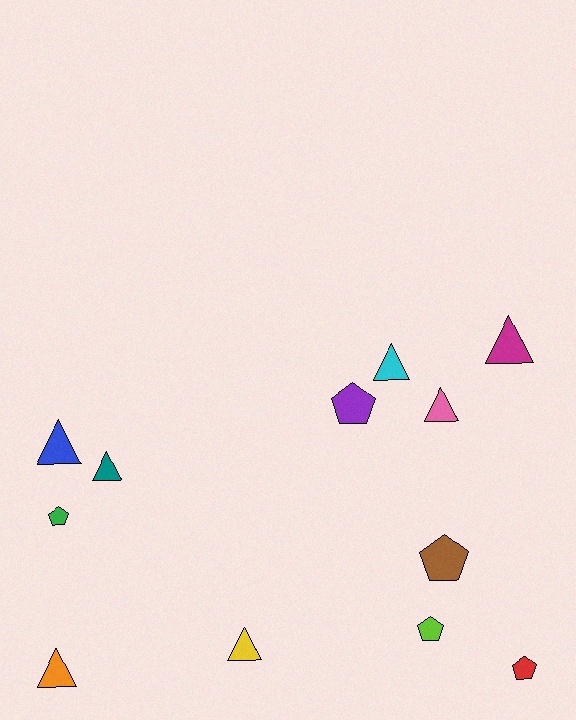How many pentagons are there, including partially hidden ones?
There are 5 pentagons.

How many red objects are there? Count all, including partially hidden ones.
There is 1 red object.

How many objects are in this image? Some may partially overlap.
There are 12 objects.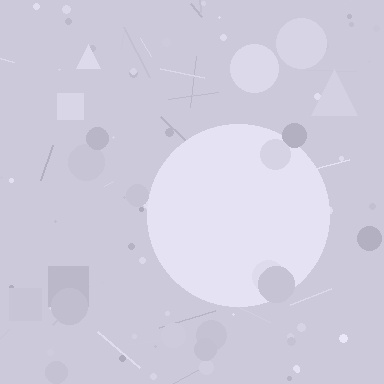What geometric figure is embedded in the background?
A circle is embedded in the background.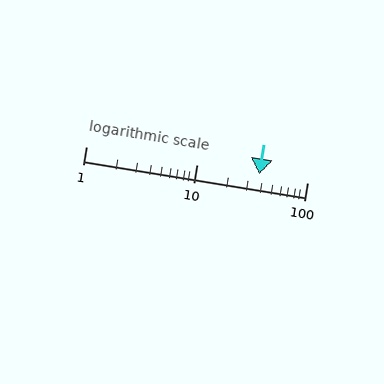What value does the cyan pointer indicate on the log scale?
The pointer indicates approximately 37.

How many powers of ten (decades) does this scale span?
The scale spans 2 decades, from 1 to 100.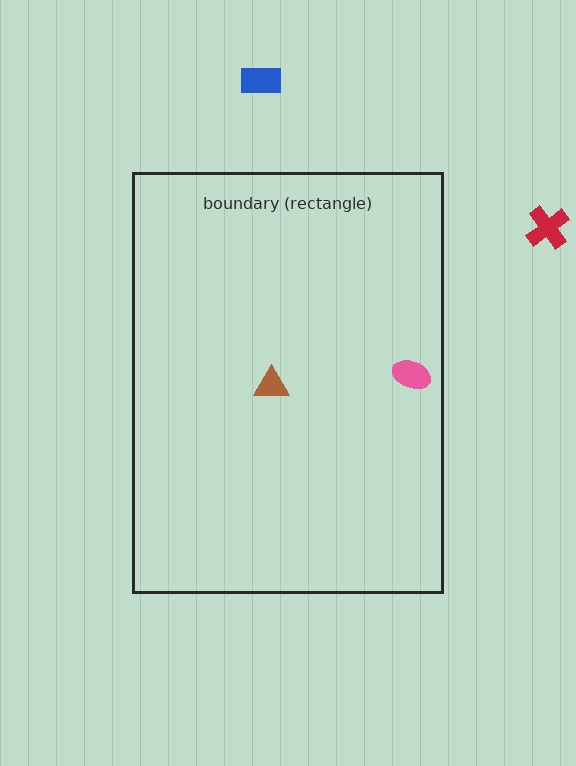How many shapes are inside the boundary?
2 inside, 2 outside.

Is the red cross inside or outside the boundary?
Outside.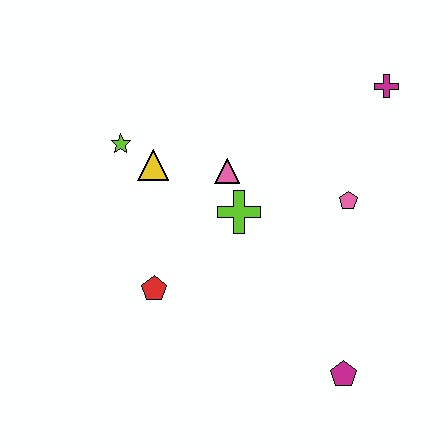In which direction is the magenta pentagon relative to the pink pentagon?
The magenta pentagon is below the pink pentagon.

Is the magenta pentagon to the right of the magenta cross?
No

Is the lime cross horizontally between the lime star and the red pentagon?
No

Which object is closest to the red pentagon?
The lime cross is closest to the red pentagon.